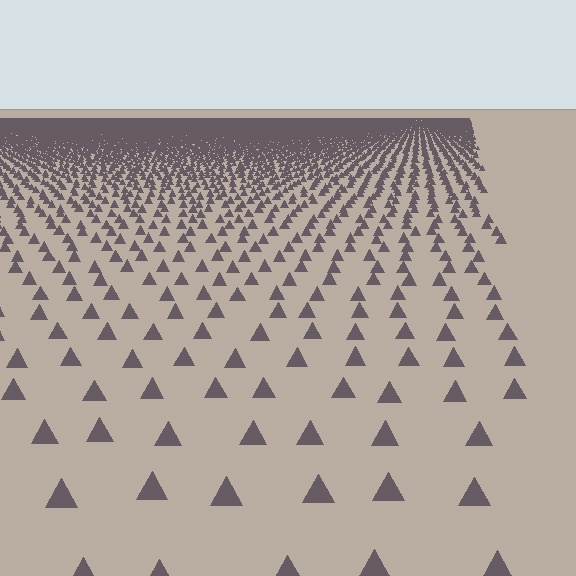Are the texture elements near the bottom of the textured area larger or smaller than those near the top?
Larger. Near the bottom, elements are closer to the viewer and appear at a bigger on-screen size.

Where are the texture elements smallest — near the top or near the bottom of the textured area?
Near the top.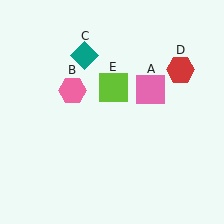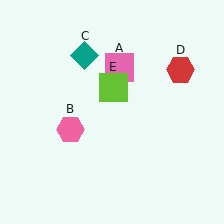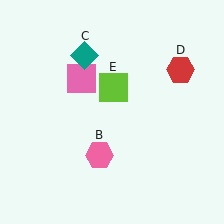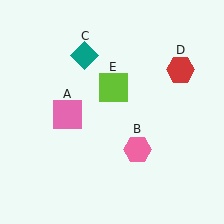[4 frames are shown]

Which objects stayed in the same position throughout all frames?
Teal diamond (object C) and red hexagon (object D) and lime square (object E) remained stationary.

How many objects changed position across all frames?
2 objects changed position: pink square (object A), pink hexagon (object B).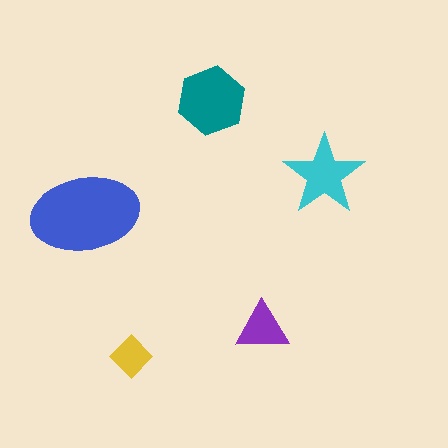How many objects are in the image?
There are 5 objects in the image.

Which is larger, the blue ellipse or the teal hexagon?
The blue ellipse.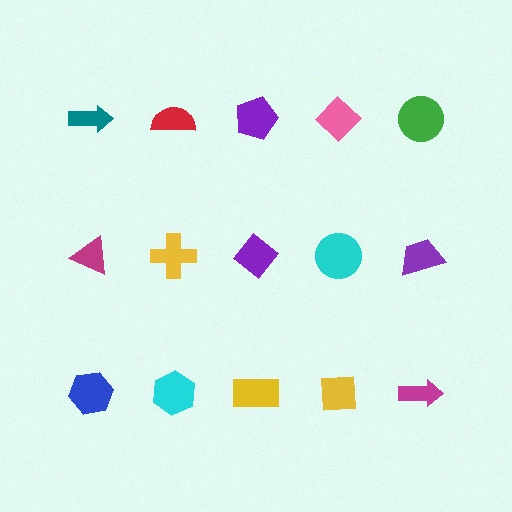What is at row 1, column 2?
A red semicircle.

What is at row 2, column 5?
A purple trapezoid.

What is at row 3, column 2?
A cyan hexagon.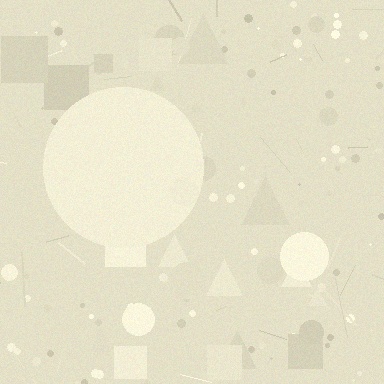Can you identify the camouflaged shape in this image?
The camouflaged shape is a circle.